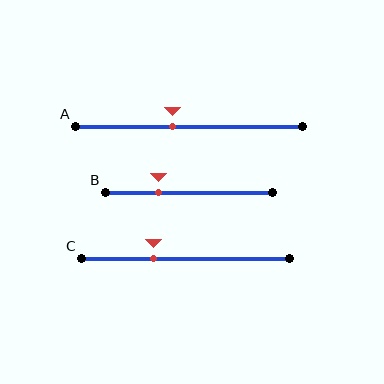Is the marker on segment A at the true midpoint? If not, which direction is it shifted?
No, the marker on segment A is shifted to the left by about 7% of the segment length.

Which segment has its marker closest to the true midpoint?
Segment A has its marker closest to the true midpoint.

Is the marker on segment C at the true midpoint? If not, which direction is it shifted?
No, the marker on segment C is shifted to the left by about 15% of the segment length.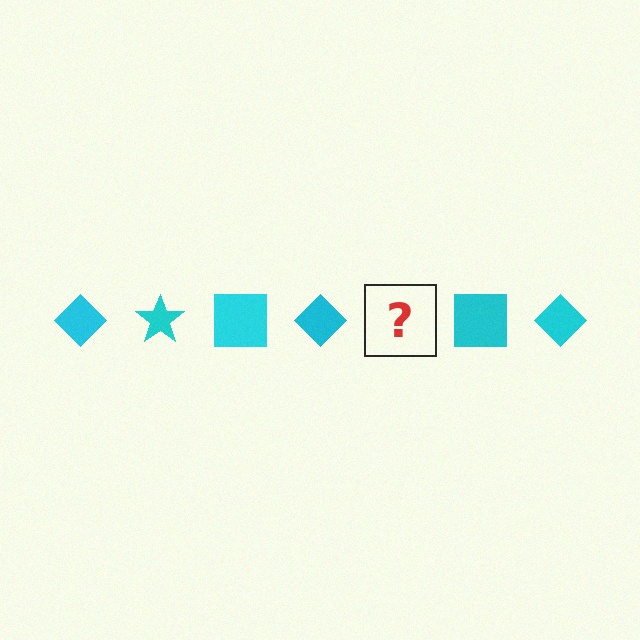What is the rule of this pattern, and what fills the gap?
The rule is that the pattern cycles through diamond, star, square shapes in cyan. The gap should be filled with a cyan star.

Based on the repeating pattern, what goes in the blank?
The blank should be a cyan star.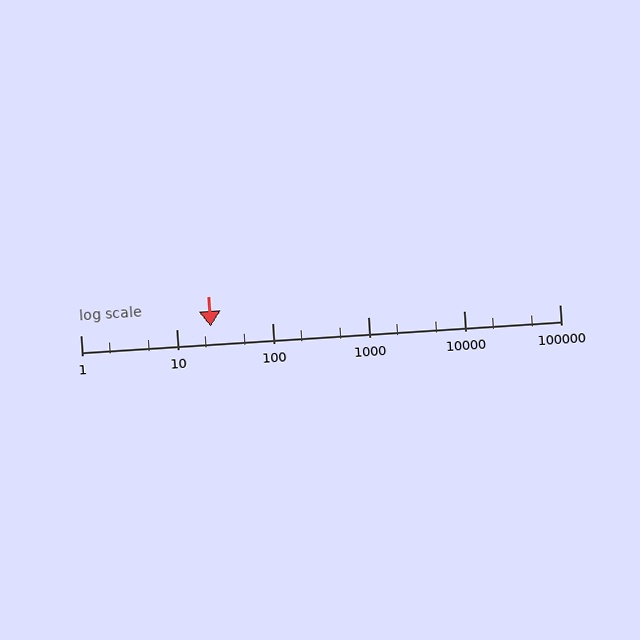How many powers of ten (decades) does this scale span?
The scale spans 5 decades, from 1 to 100000.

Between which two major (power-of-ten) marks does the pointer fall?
The pointer is between 10 and 100.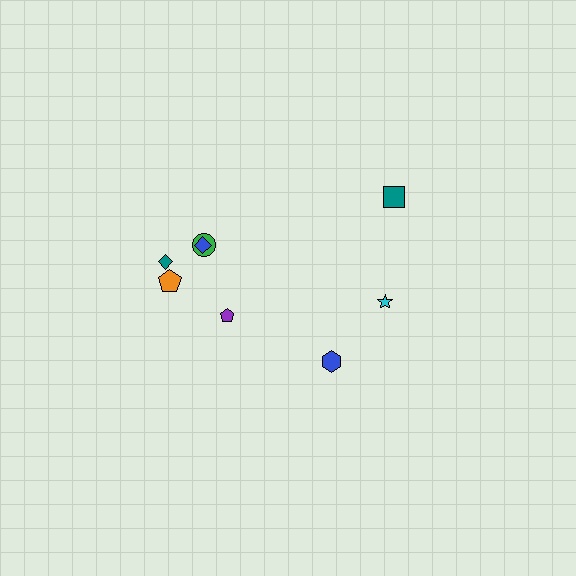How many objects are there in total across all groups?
There are 8 objects.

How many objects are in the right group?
There are 3 objects.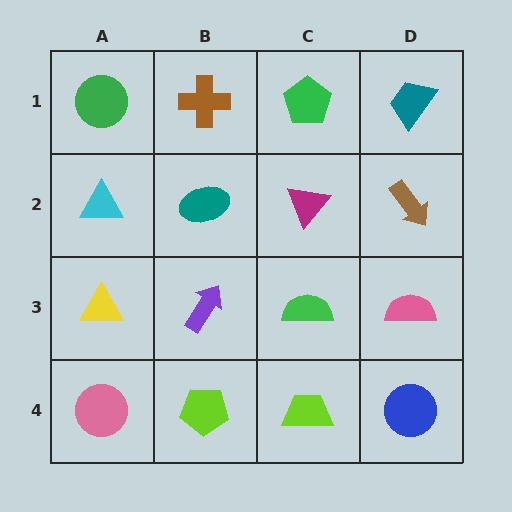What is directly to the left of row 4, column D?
A lime trapezoid.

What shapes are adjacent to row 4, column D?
A pink semicircle (row 3, column D), a lime trapezoid (row 4, column C).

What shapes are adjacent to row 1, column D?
A brown arrow (row 2, column D), a green pentagon (row 1, column C).